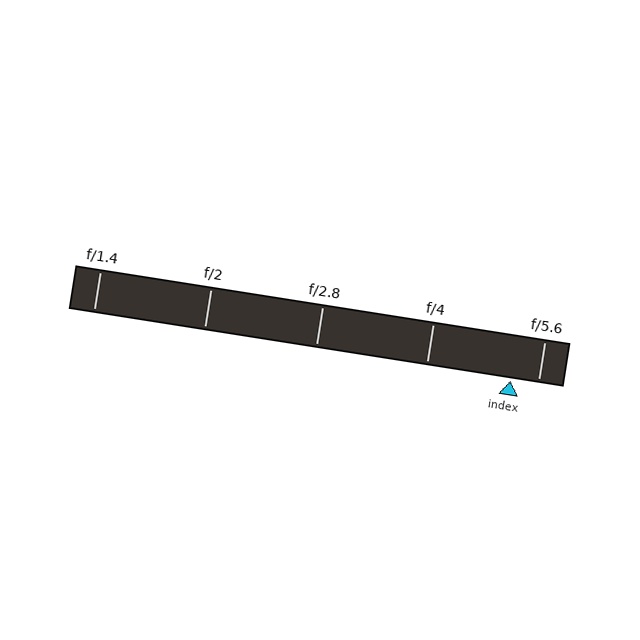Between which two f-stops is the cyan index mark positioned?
The index mark is between f/4 and f/5.6.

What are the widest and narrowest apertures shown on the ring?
The widest aperture shown is f/1.4 and the narrowest is f/5.6.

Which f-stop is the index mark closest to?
The index mark is closest to f/5.6.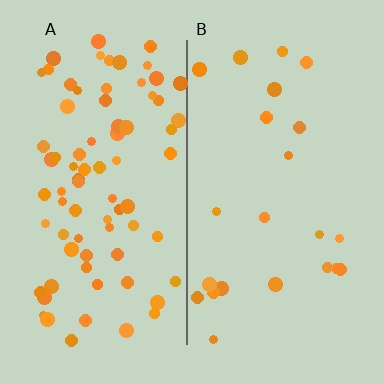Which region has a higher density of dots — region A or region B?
A (the left).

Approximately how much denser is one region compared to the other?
Approximately 3.5× — region A over region B.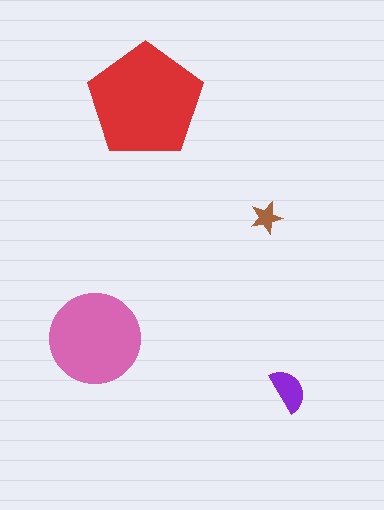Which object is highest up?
The red pentagon is topmost.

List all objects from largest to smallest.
The red pentagon, the pink circle, the purple semicircle, the brown star.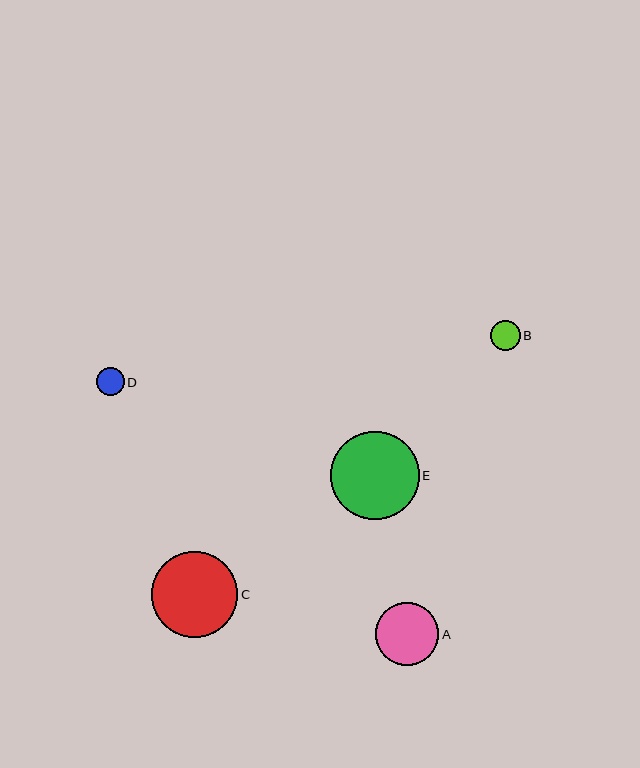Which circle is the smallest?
Circle D is the smallest with a size of approximately 28 pixels.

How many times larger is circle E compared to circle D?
Circle E is approximately 3.2 times the size of circle D.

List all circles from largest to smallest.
From largest to smallest: E, C, A, B, D.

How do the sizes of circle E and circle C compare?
Circle E and circle C are approximately the same size.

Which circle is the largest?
Circle E is the largest with a size of approximately 88 pixels.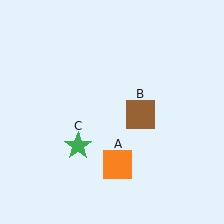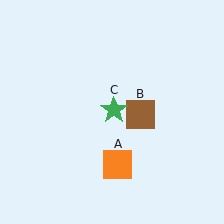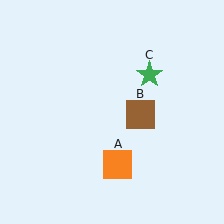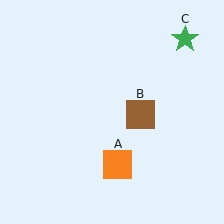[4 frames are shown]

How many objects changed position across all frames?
1 object changed position: green star (object C).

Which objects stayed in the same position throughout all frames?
Orange square (object A) and brown square (object B) remained stationary.